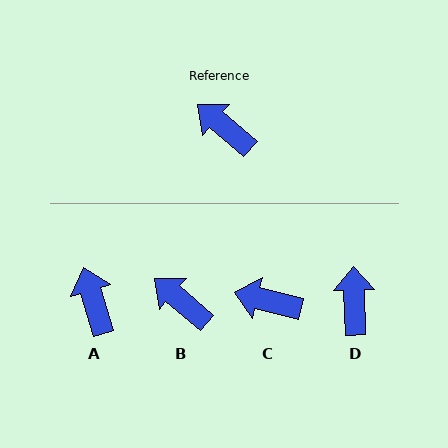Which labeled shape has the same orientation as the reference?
B.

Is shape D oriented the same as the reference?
No, it is off by about 48 degrees.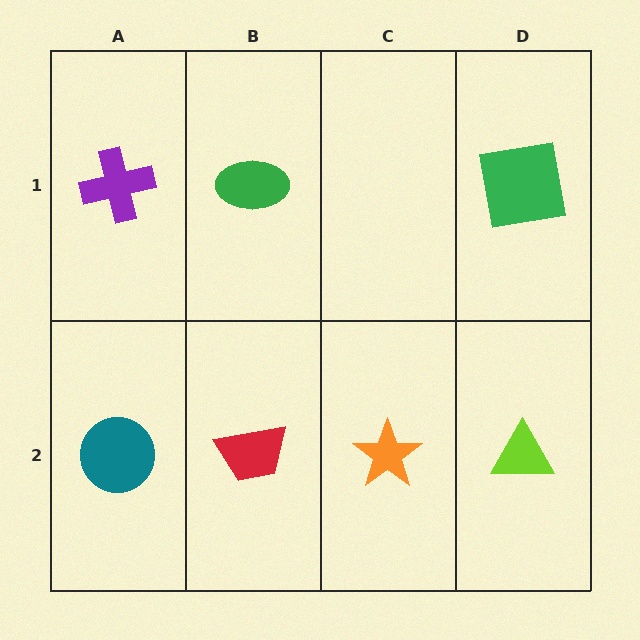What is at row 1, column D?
A green square.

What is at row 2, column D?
A lime triangle.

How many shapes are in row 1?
3 shapes.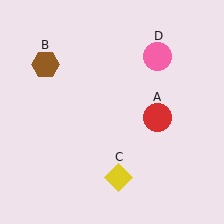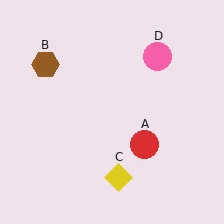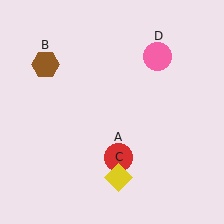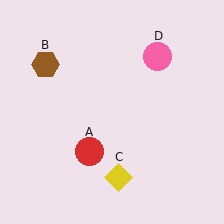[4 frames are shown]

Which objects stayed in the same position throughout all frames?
Brown hexagon (object B) and yellow diamond (object C) and pink circle (object D) remained stationary.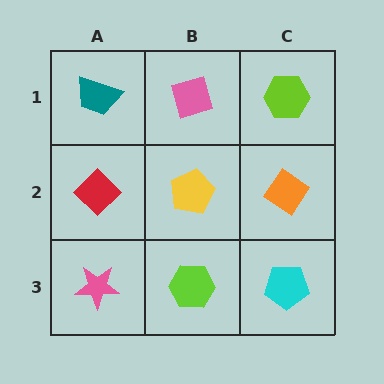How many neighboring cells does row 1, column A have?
2.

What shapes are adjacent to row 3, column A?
A red diamond (row 2, column A), a lime hexagon (row 3, column B).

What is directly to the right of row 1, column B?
A lime hexagon.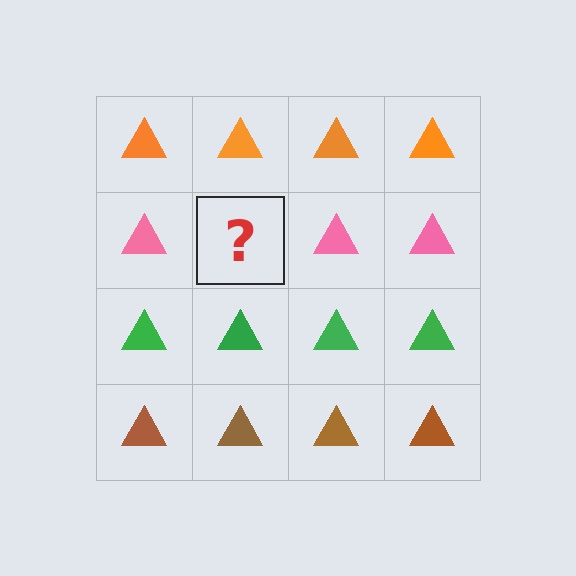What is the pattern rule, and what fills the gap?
The rule is that each row has a consistent color. The gap should be filled with a pink triangle.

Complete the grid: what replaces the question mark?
The question mark should be replaced with a pink triangle.